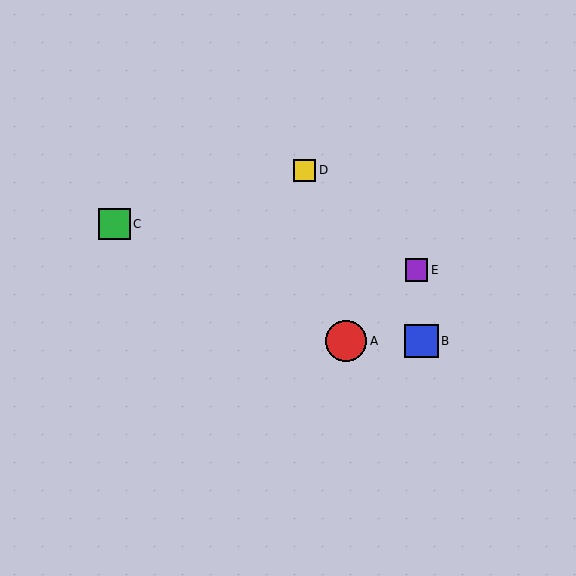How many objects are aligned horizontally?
2 objects (A, B) are aligned horizontally.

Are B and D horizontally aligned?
No, B is at y≈341 and D is at y≈170.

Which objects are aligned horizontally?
Objects A, B are aligned horizontally.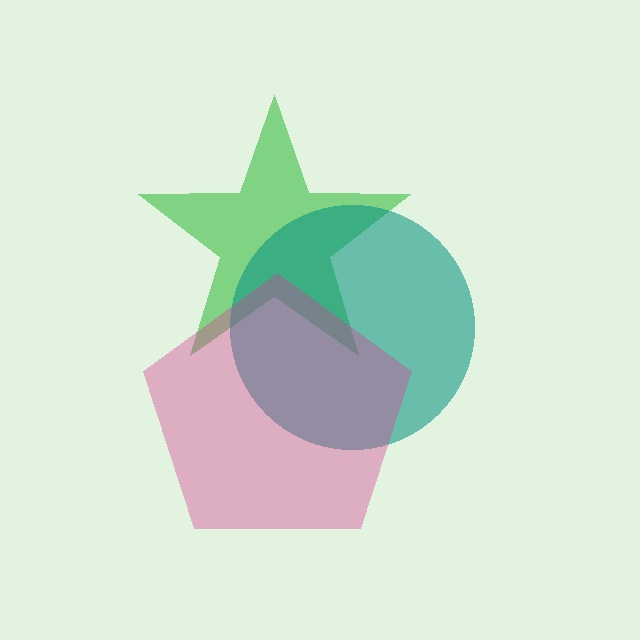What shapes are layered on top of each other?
The layered shapes are: a green star, a teal circle, a magenta pentagon.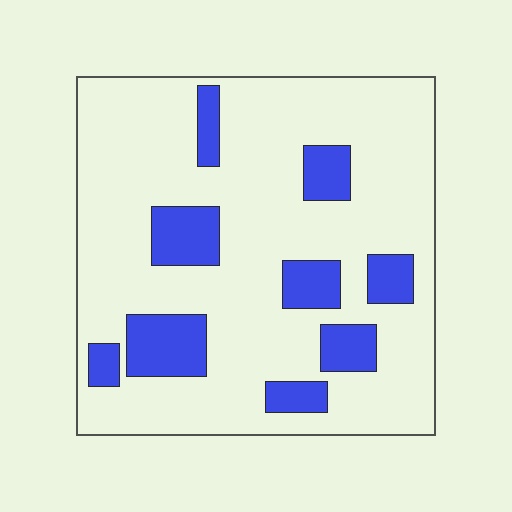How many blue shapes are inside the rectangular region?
9.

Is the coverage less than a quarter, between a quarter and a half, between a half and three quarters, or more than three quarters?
Less than a quarter.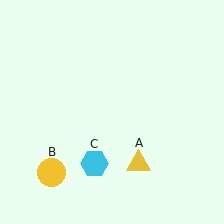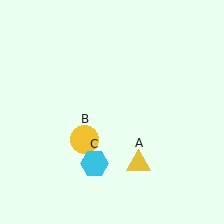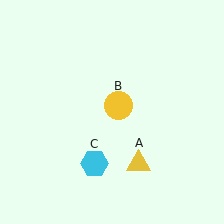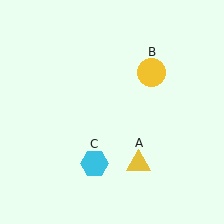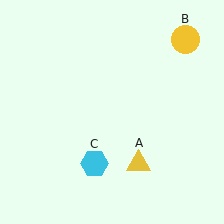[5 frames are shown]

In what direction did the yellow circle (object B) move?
The yellow circle (object B) moved up and to the right.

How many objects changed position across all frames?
1 object changed position: yellow circle (object B).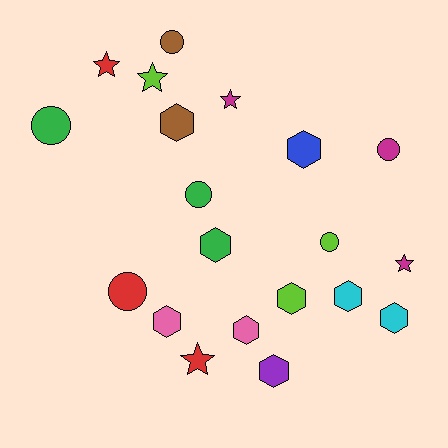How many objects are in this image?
There are 20 objects.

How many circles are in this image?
There are 6 circles.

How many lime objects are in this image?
There are 3 lime objects.